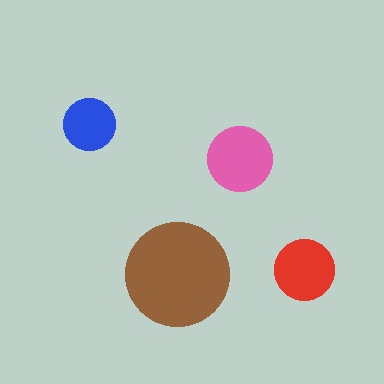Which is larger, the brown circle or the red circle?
The brown one.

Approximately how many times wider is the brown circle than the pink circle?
About 1.5 times wider.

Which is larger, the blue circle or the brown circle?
The brown one.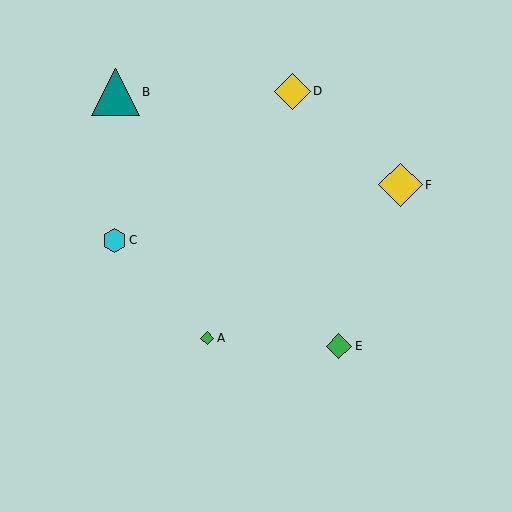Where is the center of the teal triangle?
The center of the teal triangle is at (115, 92).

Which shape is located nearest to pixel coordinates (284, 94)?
The yellow diamond (labeled D) at (292, 91) is nearest to that location.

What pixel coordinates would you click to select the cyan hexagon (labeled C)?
Click at (115, 240) to select the cyan hexagon C.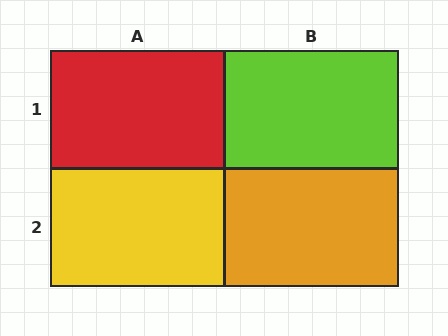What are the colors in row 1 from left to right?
Red, lime.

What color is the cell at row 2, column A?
Yellow.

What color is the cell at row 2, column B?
Orange.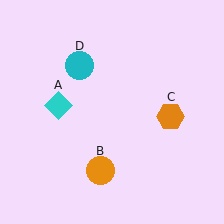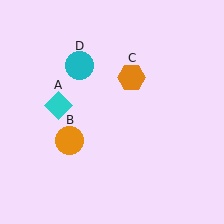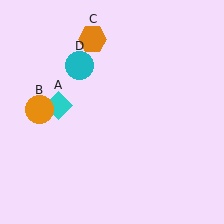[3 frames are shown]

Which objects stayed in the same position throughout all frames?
Cyan diamond (object A) and cyan circle (object D) remained stationary.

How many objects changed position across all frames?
2 objects changed position: orange circle (object B), orange hexagon (object C).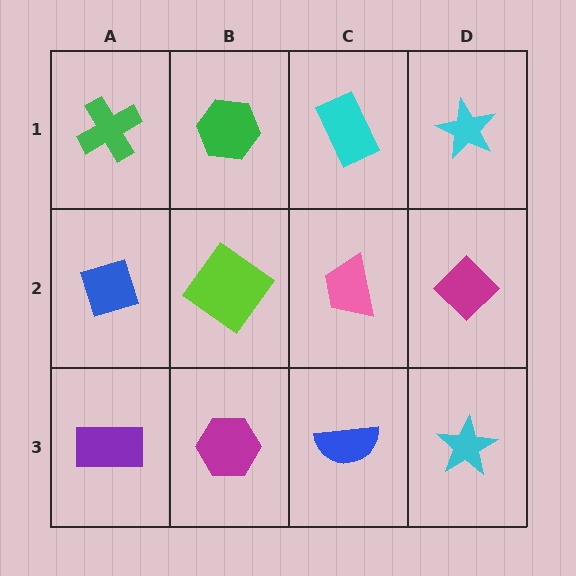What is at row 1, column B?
A green hexagon.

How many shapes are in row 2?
4 shapes.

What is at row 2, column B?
A lime diamond.